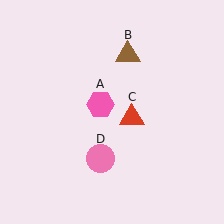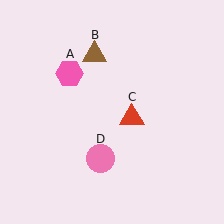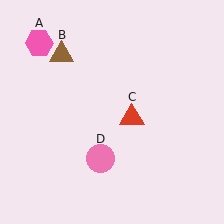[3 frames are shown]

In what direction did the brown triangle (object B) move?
The brown triangle (object B) moved left.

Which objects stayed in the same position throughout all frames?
Red triangle (object C) and pink circle (object D) remained stationary.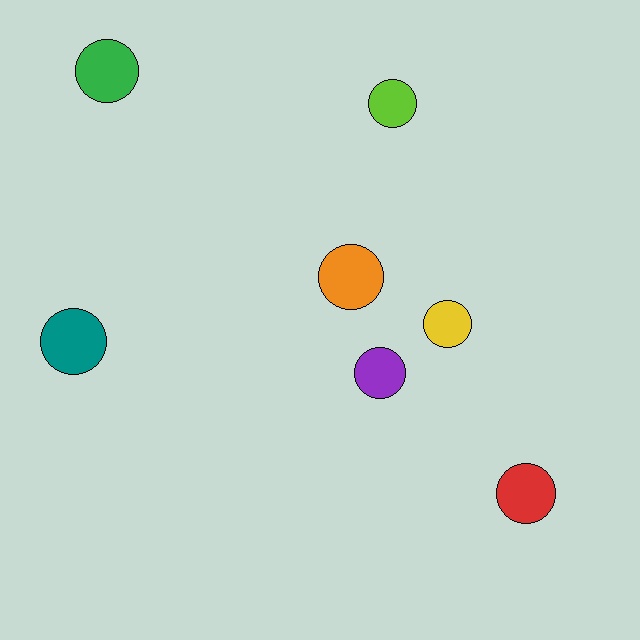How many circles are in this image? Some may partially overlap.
There are 7 circles.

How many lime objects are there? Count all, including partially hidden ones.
There is 1 lime object.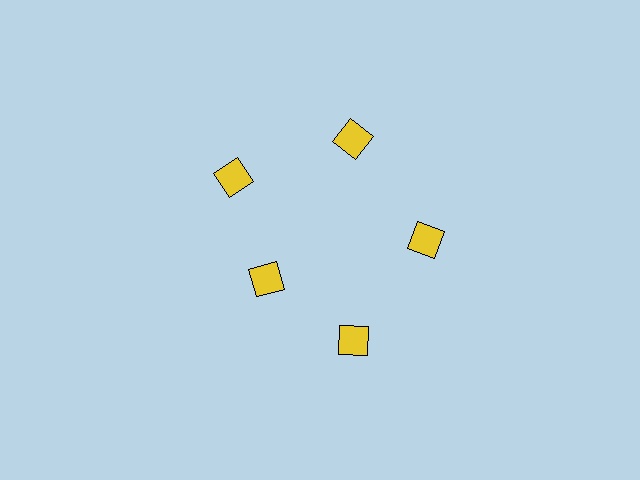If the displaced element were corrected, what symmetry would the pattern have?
It would have 5-fold rotational symmetry — the pattern would map onto itself every 72 degrees.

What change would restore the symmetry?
The symmetry would be restored by moving it outward, back onto the ring so that all 5 diamonds sit at equal angles and equal distance from the center.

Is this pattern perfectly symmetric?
No. The 5 yellow diamonds are arranged in a ring, but one element near the 8 o'clock position is pulled inward toward the center, breaking the 5-fold rotational symmetry.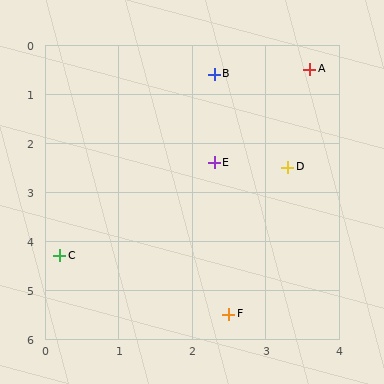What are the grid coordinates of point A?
Point A is at approximately (3.6, 0.5).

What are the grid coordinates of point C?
Point C is at approximately (0.2, 4.3).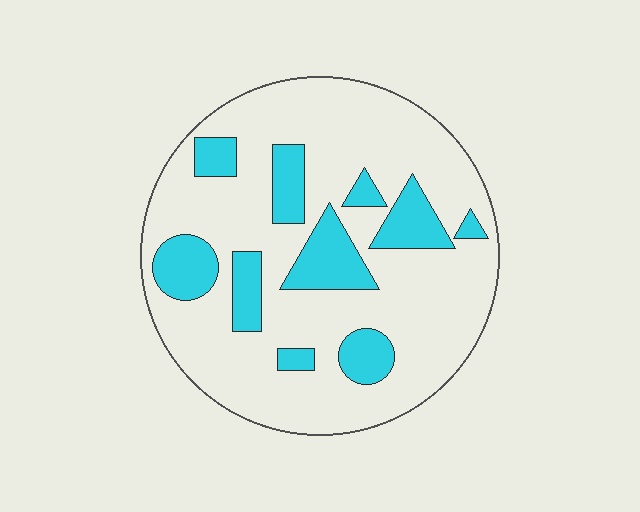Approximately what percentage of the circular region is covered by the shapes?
Approximately 25%.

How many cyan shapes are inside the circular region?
10.